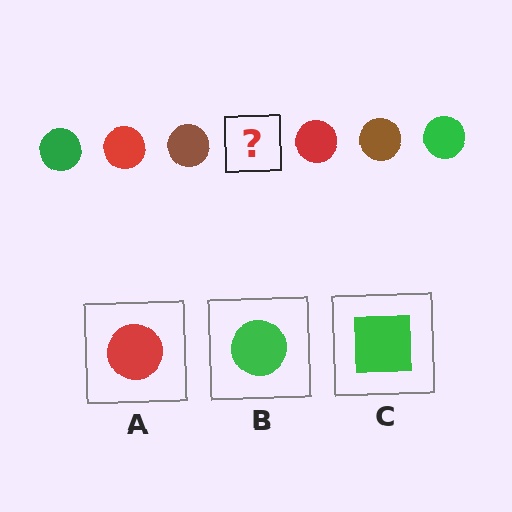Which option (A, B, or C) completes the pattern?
B.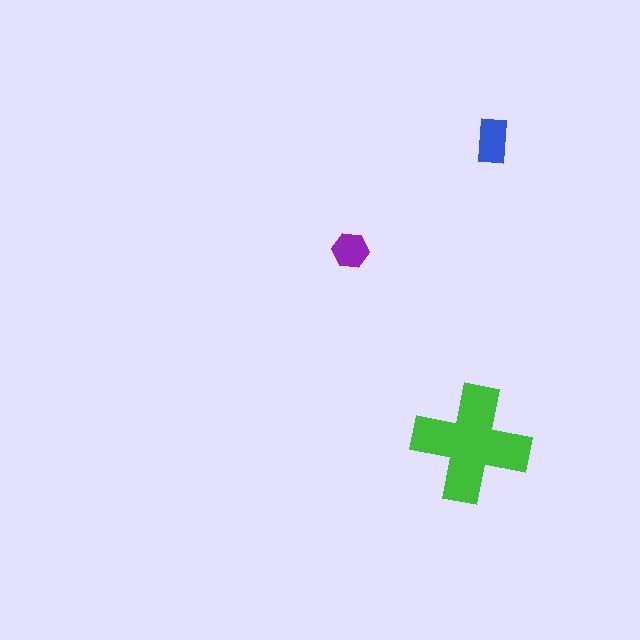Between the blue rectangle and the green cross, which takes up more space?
The green cross.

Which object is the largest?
The green cross.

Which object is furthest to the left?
The purple hexagon is leftmost.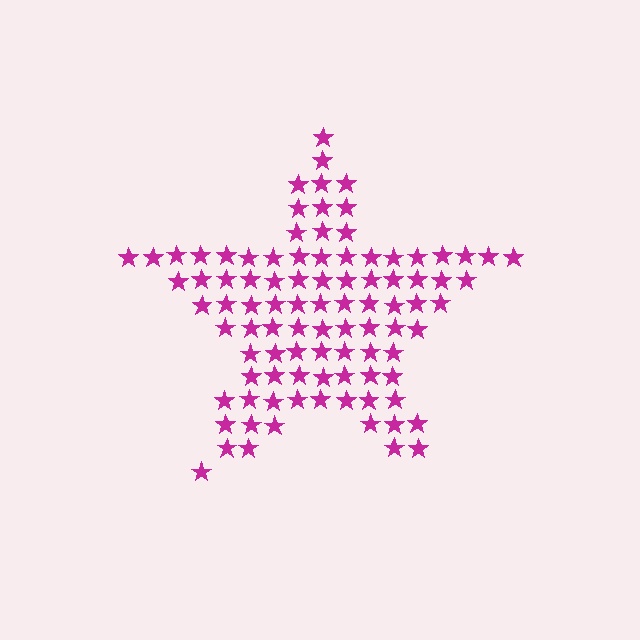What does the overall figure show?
The overall figure shows a star.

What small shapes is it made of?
It is made of small stars.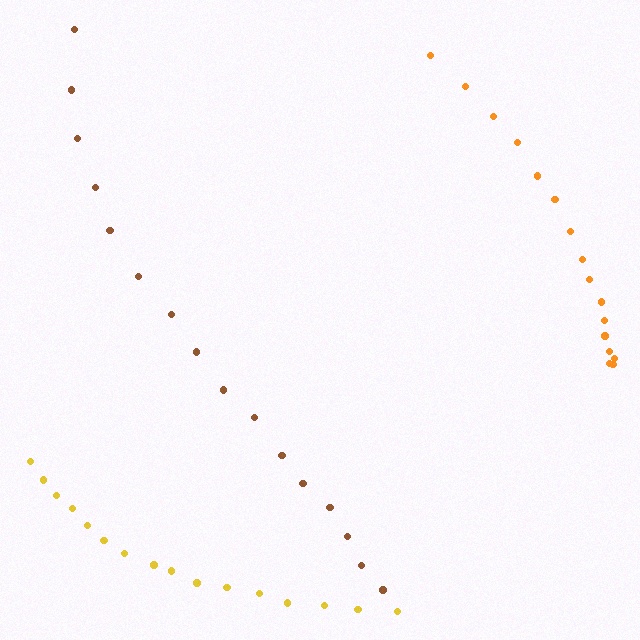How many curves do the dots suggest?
There are 3 distinct paths.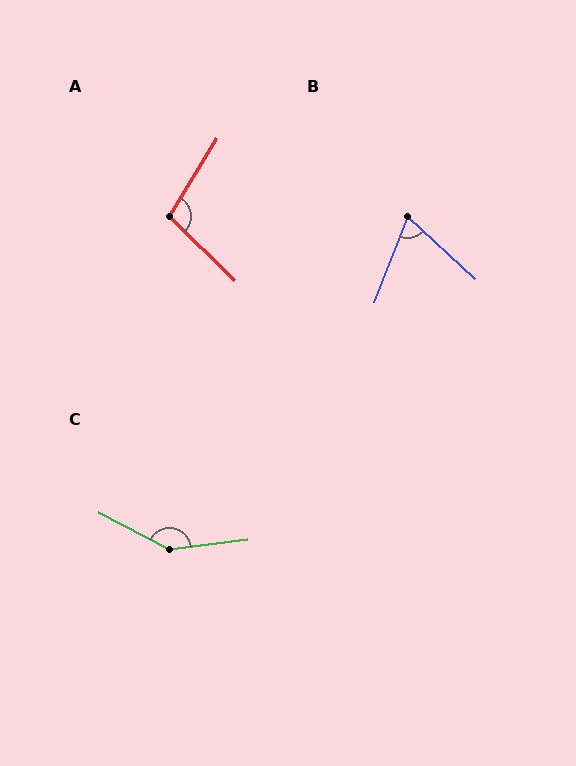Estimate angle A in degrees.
Approximately 103 degrees.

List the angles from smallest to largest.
B (69°), A (103°), C (145°).